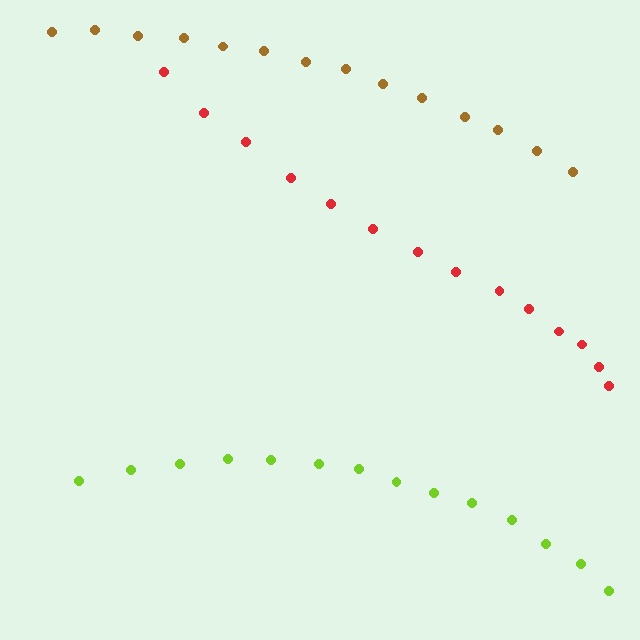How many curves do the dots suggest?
There are 3 distinct paths.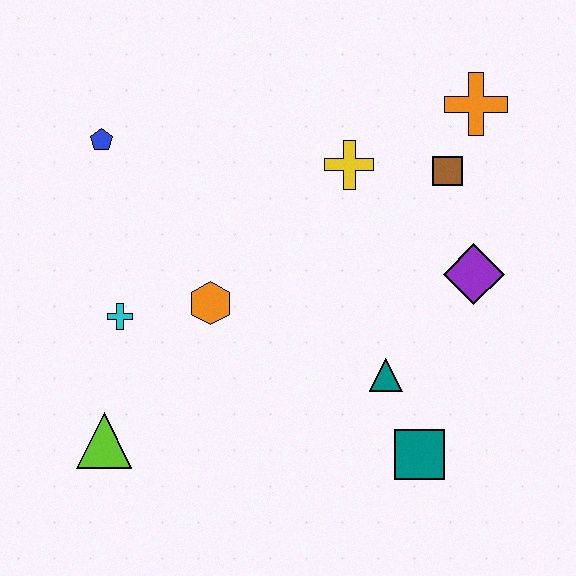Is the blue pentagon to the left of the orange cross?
Yes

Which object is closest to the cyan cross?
The orange hexagon is closest to the cyan cross.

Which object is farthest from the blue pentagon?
The teal square is farthest from the blue pentagon.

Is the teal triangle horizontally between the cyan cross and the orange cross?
Yes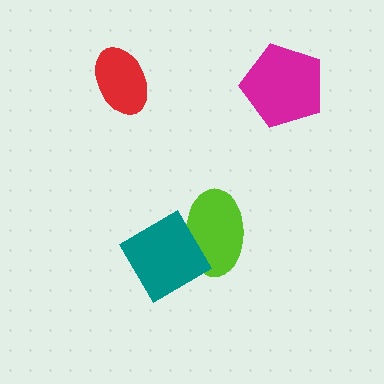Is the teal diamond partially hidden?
No, no other shape covers it.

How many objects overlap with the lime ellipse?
1 object overlaps with the lime ellipse.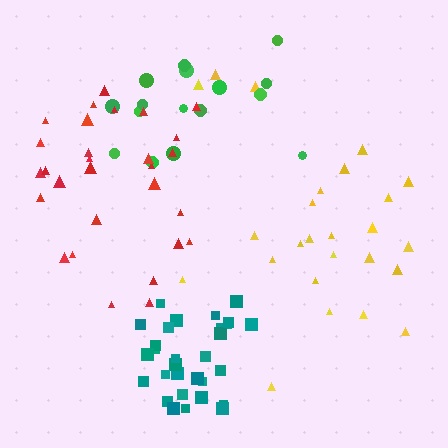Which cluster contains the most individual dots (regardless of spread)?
Teal (31).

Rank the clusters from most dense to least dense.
teal, red, yellow, green.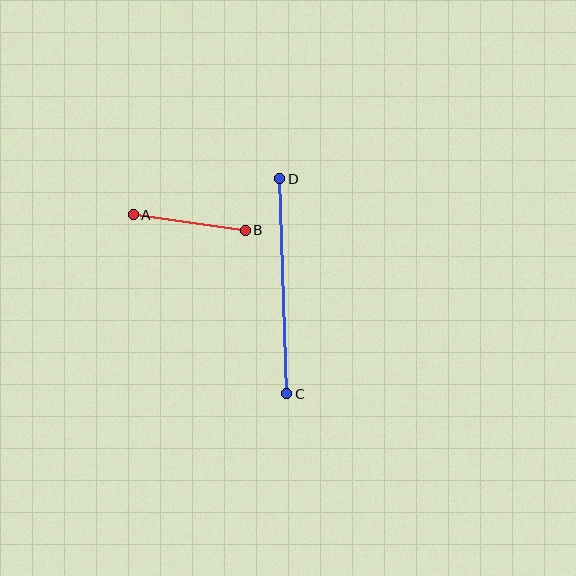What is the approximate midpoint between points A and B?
The midpoint is at approximately (189, 222) pixels.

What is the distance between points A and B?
The distance is approximately 113 pixels.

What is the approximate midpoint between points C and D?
The midpoint is at approximately (283, 286) pixels.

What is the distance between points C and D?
The distance is approximately 215 pixels.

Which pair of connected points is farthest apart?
Points C and D are farthest apart.